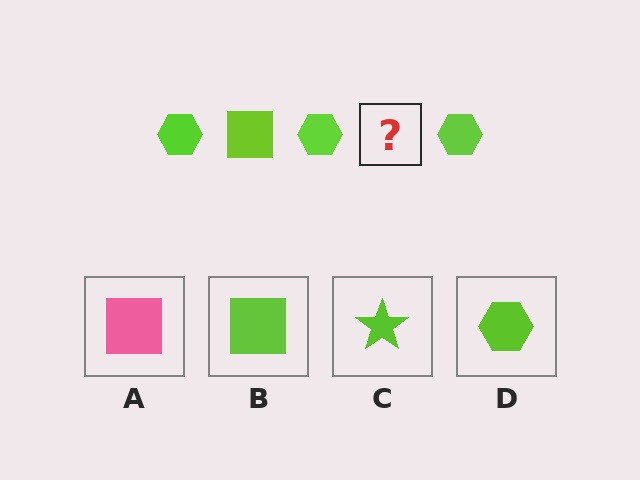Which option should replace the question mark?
Option B.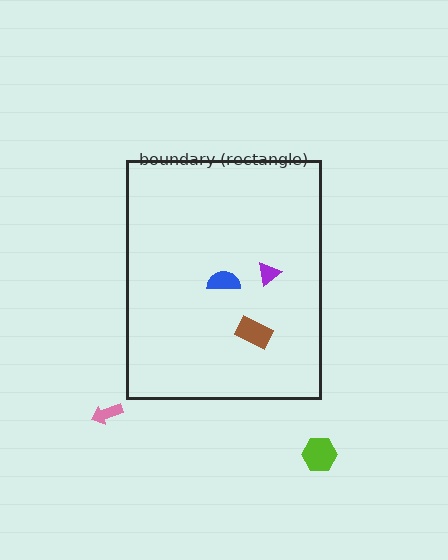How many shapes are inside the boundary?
3 inside, 2 outside.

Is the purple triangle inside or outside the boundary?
Inside.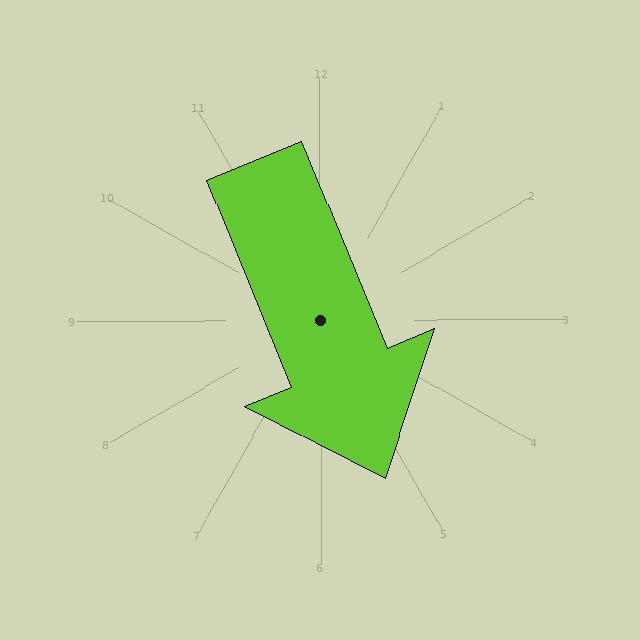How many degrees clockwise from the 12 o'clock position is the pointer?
Approximately 158 degrees.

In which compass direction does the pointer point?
South.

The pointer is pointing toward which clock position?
Roughly 5 o'clock.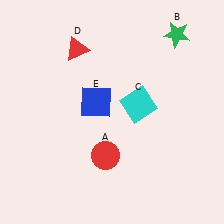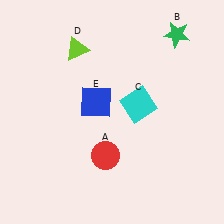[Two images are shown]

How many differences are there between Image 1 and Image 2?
There is 1 difference between the two images.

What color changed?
The triangle (D) changed from red in Image 1 to lime in Image 2.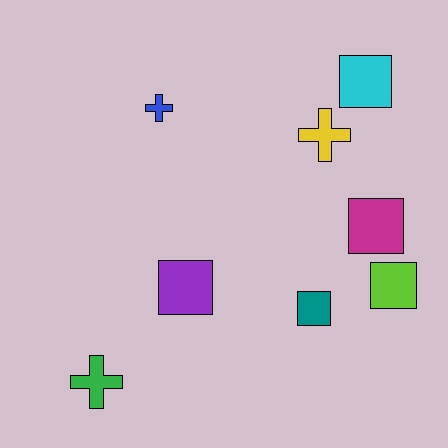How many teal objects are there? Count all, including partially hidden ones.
There is 1 teal object.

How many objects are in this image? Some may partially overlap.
There are 8 objects.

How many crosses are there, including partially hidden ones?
There are 3 crosses.